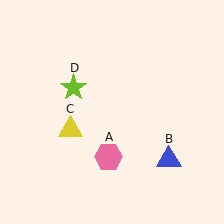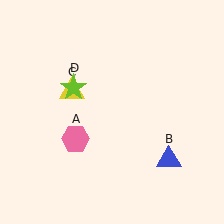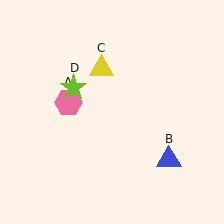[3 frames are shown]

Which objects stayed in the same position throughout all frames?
Blue triangle (object B) and lime star (object D) remained stationary.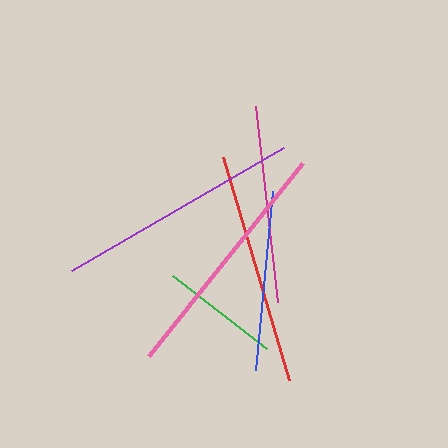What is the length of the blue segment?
The blue segment is approximately 179 pixels long.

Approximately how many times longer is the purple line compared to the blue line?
The purple line is approximately 1.4 times the length of the blue line.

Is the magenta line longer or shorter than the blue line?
The magenta line is longer than the blue line.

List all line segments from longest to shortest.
From longest to shortest: pink, purple, red, magenta, blue, green.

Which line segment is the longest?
The pink line is the longest at approximately 246 pixels.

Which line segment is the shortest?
The green line is the shortest at approximately 119 pixels.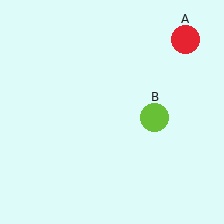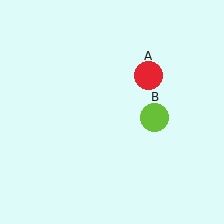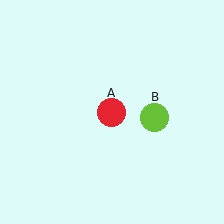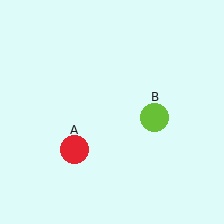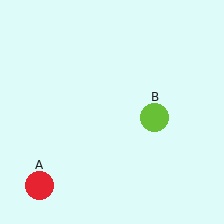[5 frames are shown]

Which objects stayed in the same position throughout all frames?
Lime circle (object B) remained stationary.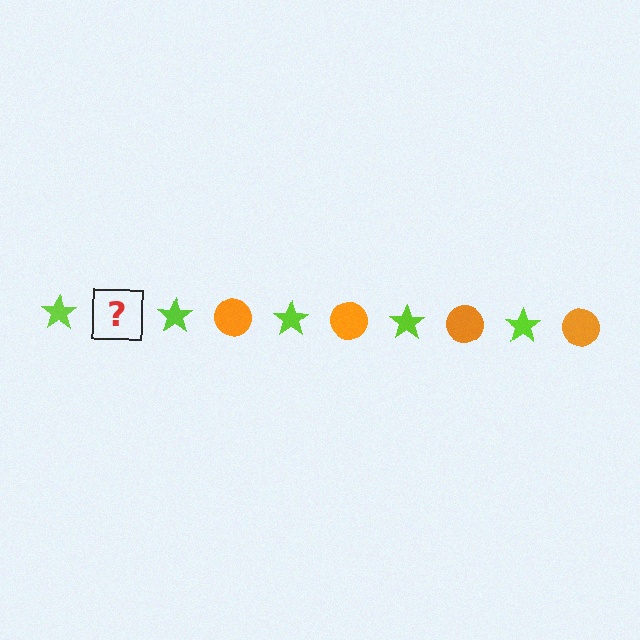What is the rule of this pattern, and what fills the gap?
The rule is that the pattern alternates between lime star and orange circle. The gap should be filled with an orange circle.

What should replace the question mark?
The question mark should be replaced with an orange circle.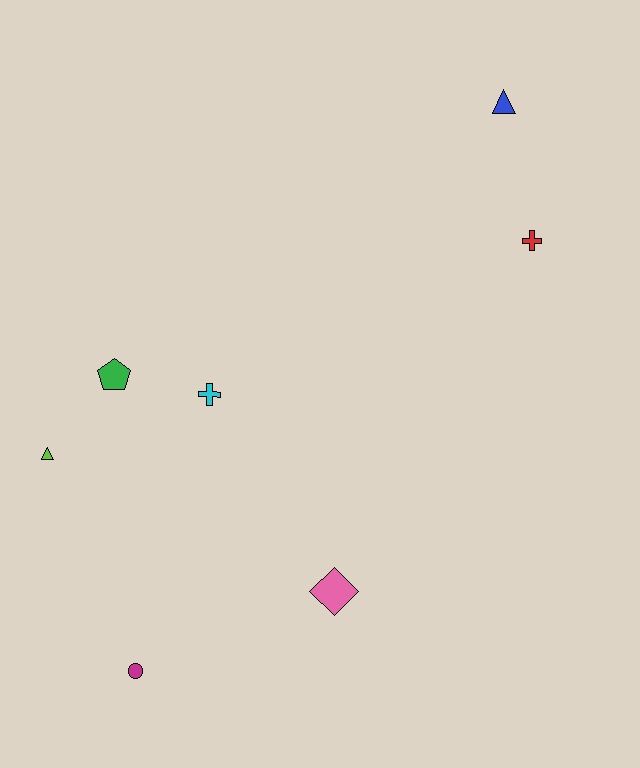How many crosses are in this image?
There are 2 crosses.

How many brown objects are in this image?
There are no brown objects.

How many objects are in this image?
There are 7 objects.